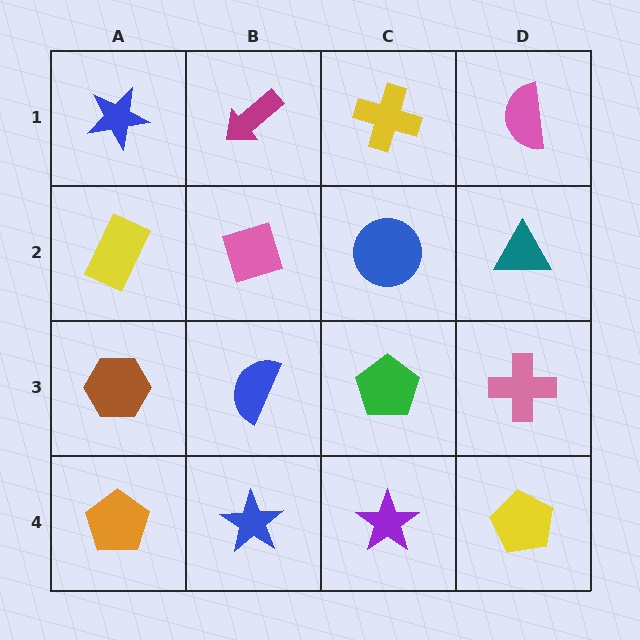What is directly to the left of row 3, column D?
A green pentagon.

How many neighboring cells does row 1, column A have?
2.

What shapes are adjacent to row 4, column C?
A green pentagon (row 3, column C), a blue star (row 4, column B), a yellow pentagon (row 4, column D).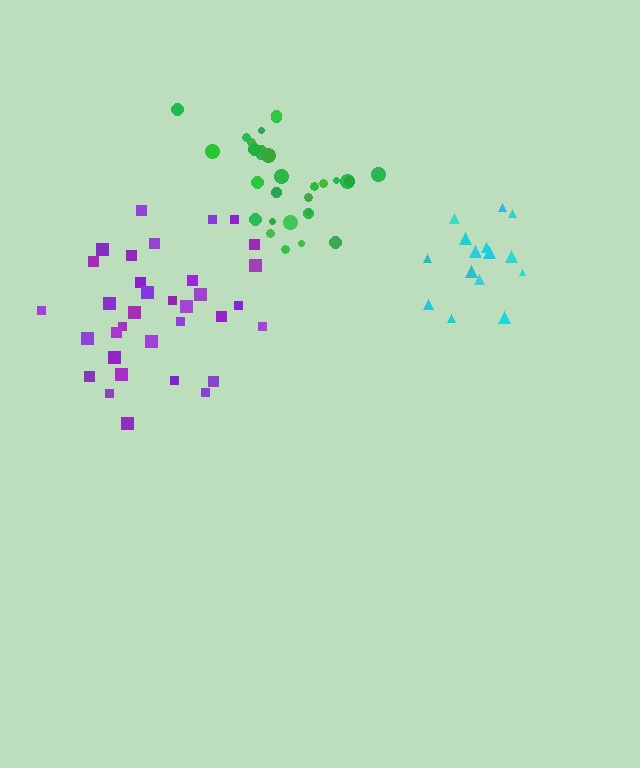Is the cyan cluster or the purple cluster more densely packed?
Cyan.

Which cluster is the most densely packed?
Green.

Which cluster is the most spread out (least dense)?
Purple.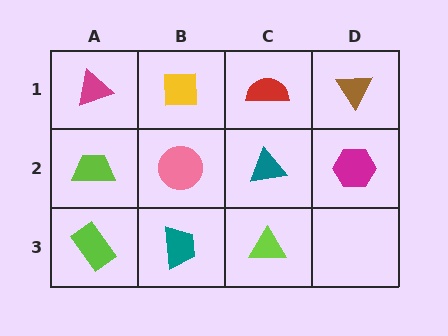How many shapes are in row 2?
4 shapes.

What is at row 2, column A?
A lime trapezoid.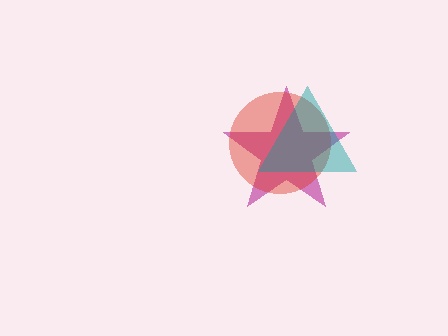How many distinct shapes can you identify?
There are 3 distinct shapes: a magenta star, a red circle, a teal triangle.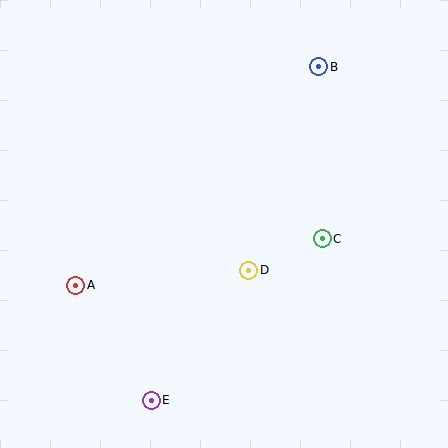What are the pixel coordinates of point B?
Point B is at (319, 67).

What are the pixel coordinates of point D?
Point D is at (249, 270).